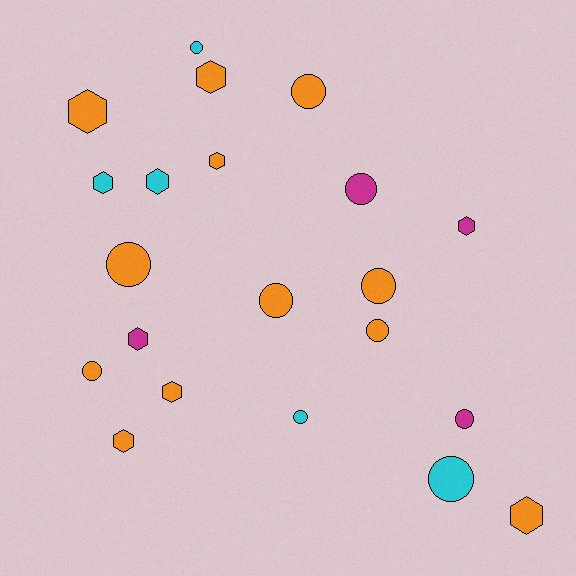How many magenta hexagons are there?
There are 2 magenta hexagons.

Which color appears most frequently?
Orange, with 12 objects.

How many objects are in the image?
There are 21 objects.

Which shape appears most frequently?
Circle, with 11 objects.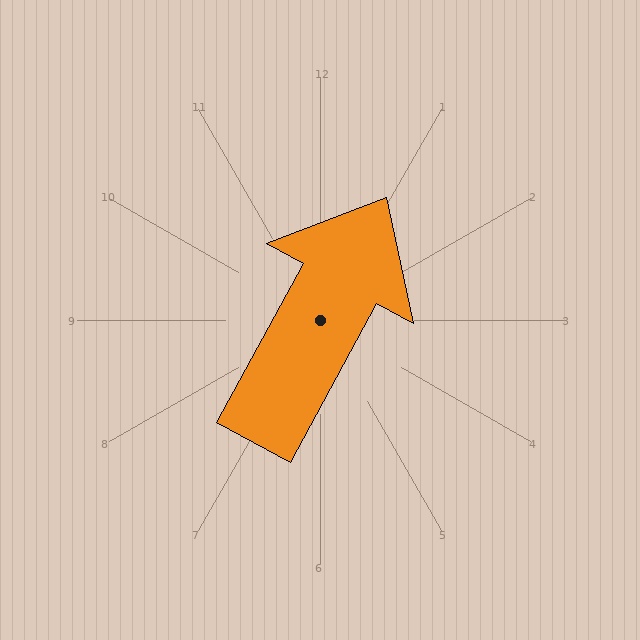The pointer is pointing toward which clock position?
Roughly 1 o'clock.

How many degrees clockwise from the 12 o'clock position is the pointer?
Approximately 28 degrees.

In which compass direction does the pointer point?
Northeast.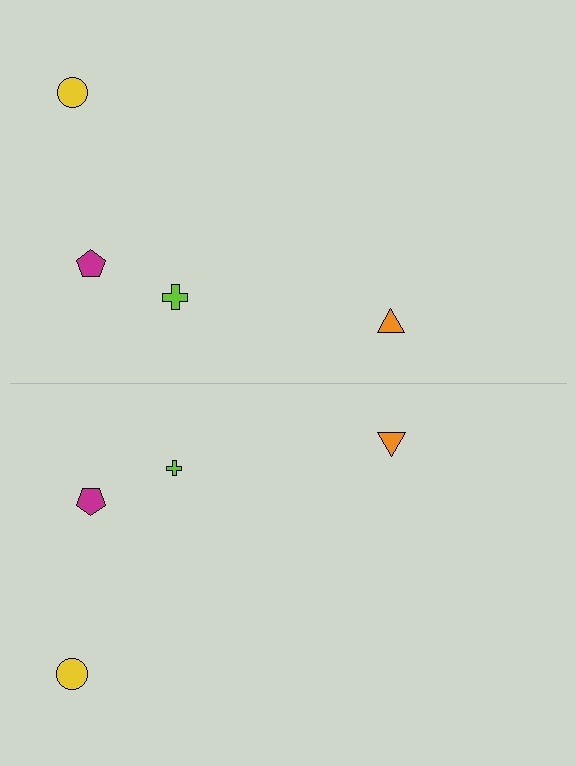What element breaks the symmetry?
The lime cross on the bottom side has a different size than its mirror counterpart.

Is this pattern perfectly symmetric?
No, the pattern is not perfectly symmetric. The lime cross on the bottom side has a different size than its mirror counterpart.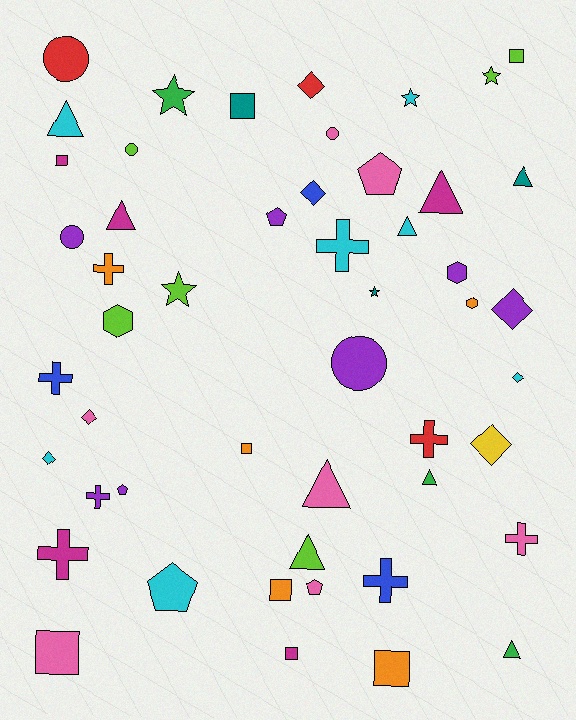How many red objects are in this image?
There are 3 red objects.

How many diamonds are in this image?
There are 7 diamonds.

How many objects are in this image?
There are 50 objects.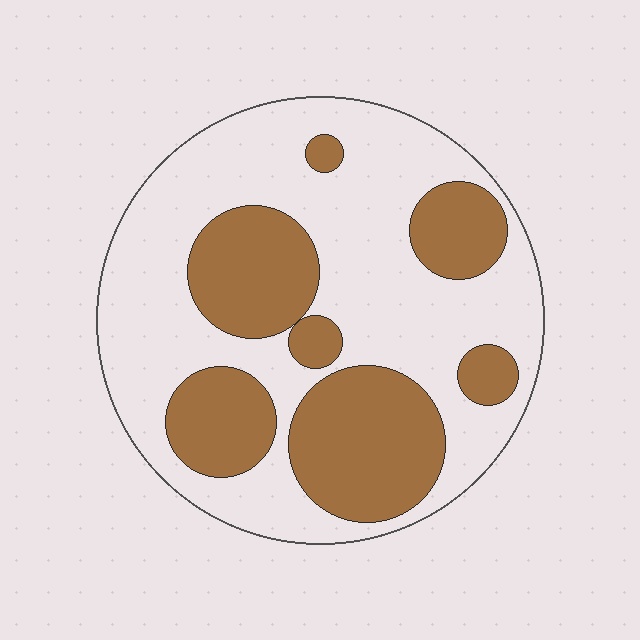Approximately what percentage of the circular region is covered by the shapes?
Approximately 35%.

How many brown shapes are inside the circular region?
7.